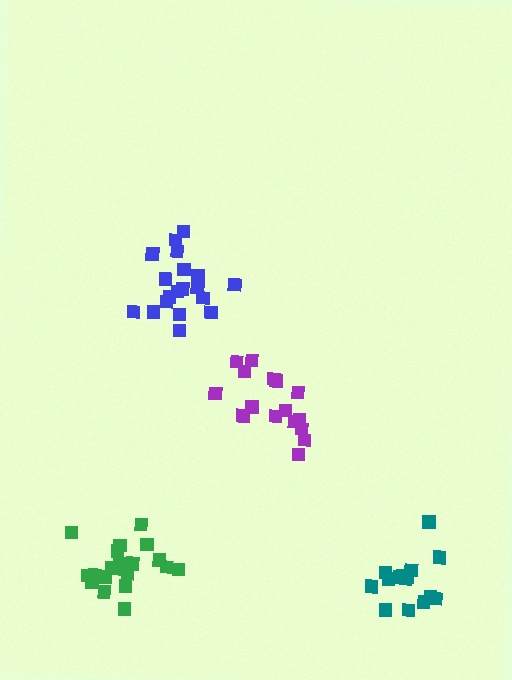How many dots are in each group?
Group 1: 15 dots, Group 2: 19 dots, Group 3: 21 dots, Group 4: 16 dots (71 total).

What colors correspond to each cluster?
The clusters are colored: teal, blue, green, purple.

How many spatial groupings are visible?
There are 4 spatial groupings.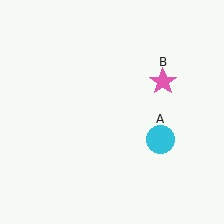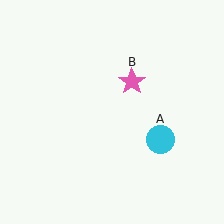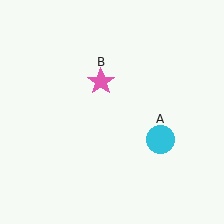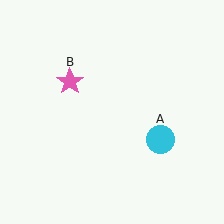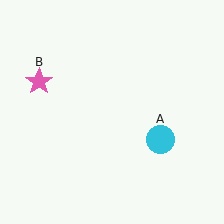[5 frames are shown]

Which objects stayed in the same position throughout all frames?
Cyan circle (object A) remained stationary.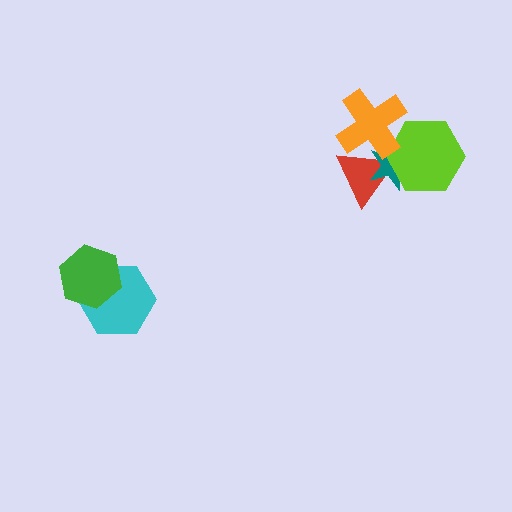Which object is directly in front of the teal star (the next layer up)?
The lime hexagon is directly in front of the teal star.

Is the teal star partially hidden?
Yes, it is partially covered by another shape.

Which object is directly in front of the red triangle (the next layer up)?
The teal star is directly in front of the red triangle.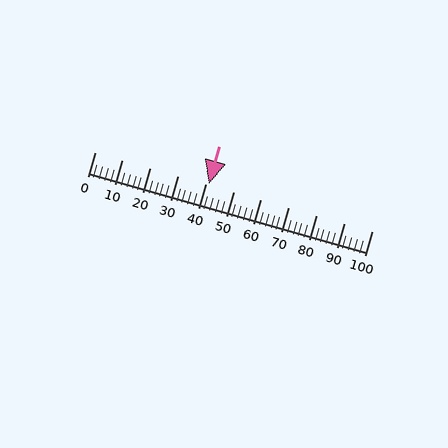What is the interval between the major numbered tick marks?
The major tick marks are spaced 10 units apart.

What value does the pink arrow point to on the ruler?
The pink arrow points to approximately 41.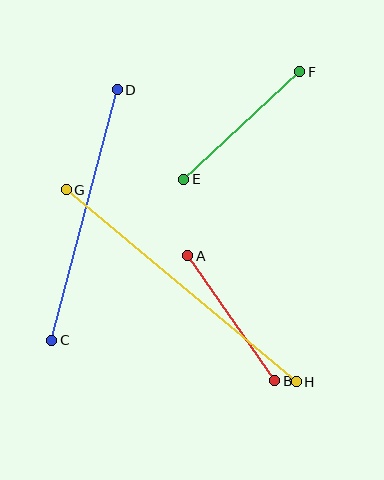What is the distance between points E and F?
The distance is approximately 158 pixels.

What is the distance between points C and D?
The distance is approximately 259 pixels.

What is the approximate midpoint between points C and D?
The midpoint is at approximately (84, 215) pixels.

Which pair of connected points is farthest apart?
Points G and H are farthest apart.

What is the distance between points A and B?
The distance is approximately 152 pixels.